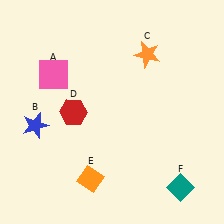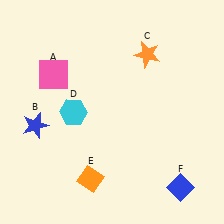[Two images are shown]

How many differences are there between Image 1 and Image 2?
There are 2 differences between the two images.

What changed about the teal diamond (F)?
In Image 1, F is teal. In Image 2, it changed to blue.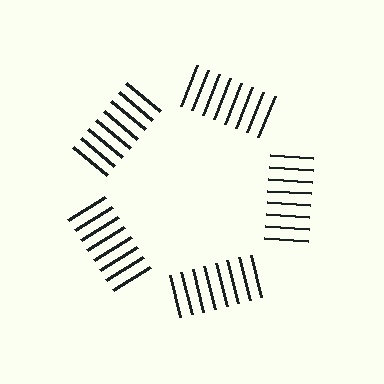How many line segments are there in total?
40 — 8 along each of the 5 edges.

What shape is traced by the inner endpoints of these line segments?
An illusory pentagon — the line segments terminate on its edges but no continuous stroke is drawn.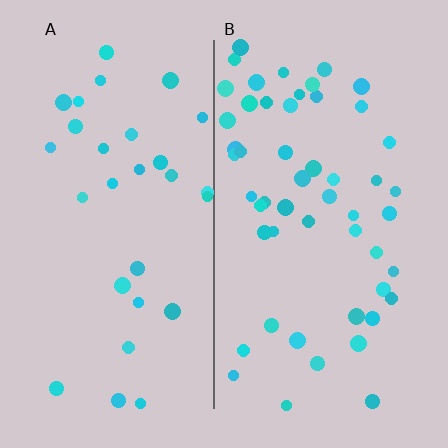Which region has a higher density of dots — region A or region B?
B (the right).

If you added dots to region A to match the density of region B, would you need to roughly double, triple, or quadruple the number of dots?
Approximately double.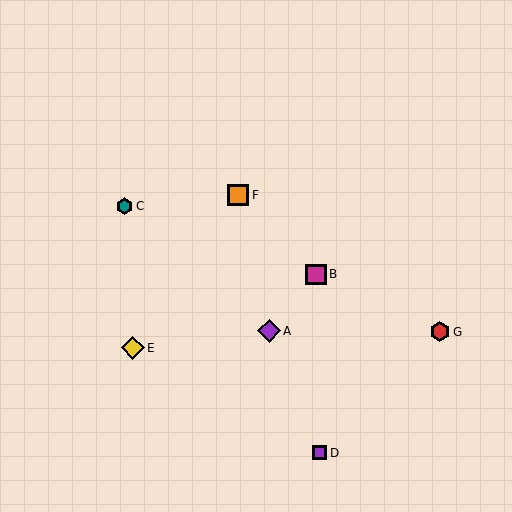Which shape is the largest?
The yellow diamond (labeled E) is the largest.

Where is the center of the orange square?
The center of the orange square is at (238, 195).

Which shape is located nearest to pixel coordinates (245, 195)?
The orange square (labeled F) at (238, 195) is nearest to that location.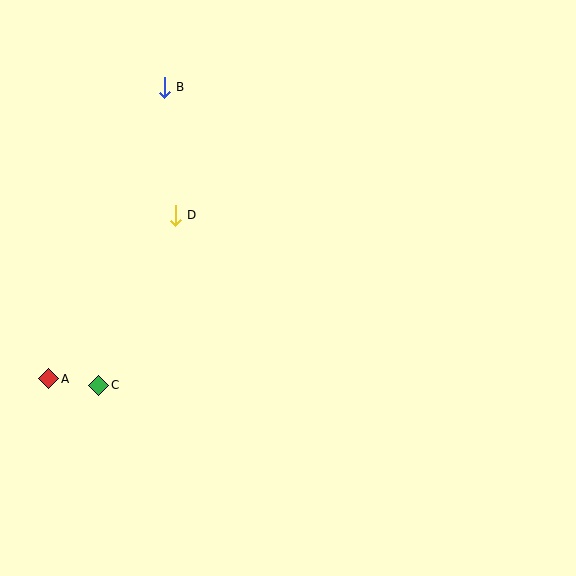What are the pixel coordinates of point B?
Point B is at (164, 87).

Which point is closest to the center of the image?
Point D at (175, 215) is closest to the center.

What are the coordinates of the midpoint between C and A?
The midpoint between C and A is at (74, 382).